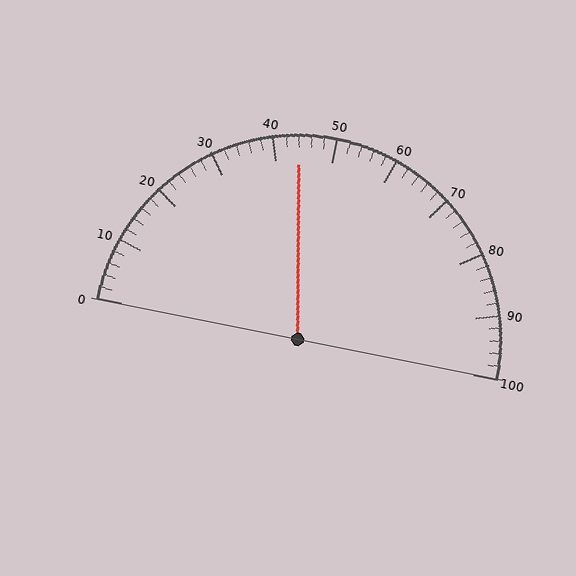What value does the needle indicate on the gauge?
The needle indicates approximately 44.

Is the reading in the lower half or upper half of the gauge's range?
The reading is in the lower half of the range (0 to 100).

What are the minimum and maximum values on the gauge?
The gauge ranges from 0 to 100.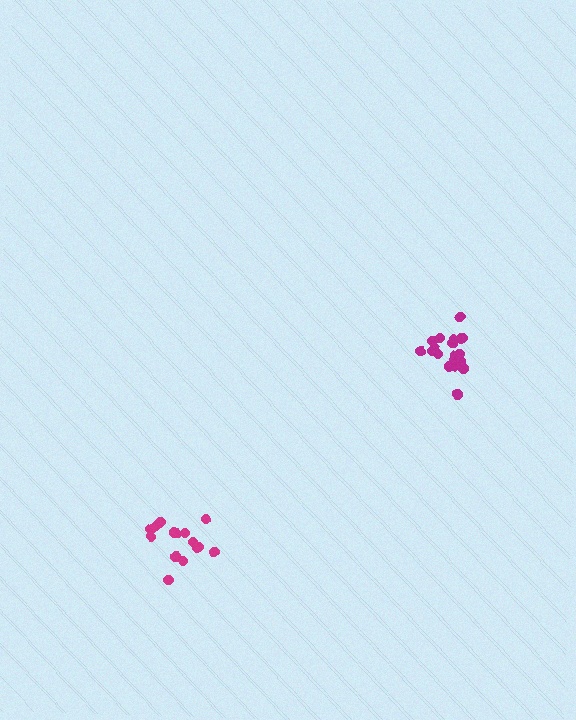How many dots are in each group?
Group 1: 15 dots, Group 2: 19 dots (34 total).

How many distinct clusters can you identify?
There are 2 distinct clusters.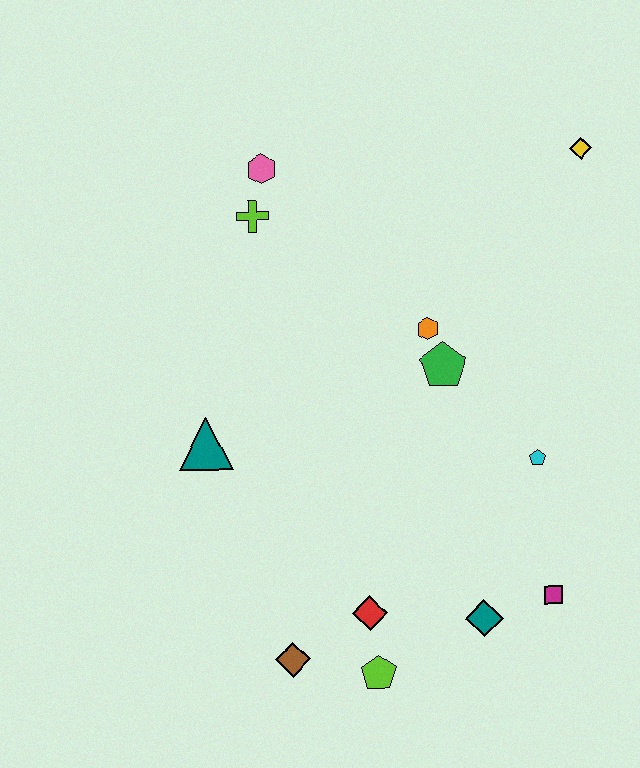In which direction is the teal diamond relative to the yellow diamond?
The teal diamond is below the yellow diamond.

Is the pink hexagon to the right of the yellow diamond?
No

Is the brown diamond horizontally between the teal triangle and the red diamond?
Yes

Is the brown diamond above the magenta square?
No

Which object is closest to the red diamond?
The lime pentagon is closest to the red diamond.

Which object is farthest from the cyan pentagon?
The pink hexagon is farthest from the cyan pentagon.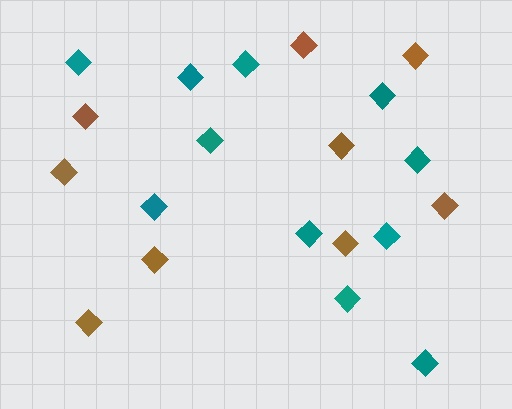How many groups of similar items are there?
There are 2 groups: one group of brown diamonds (9) and one group of teal diamonds (11).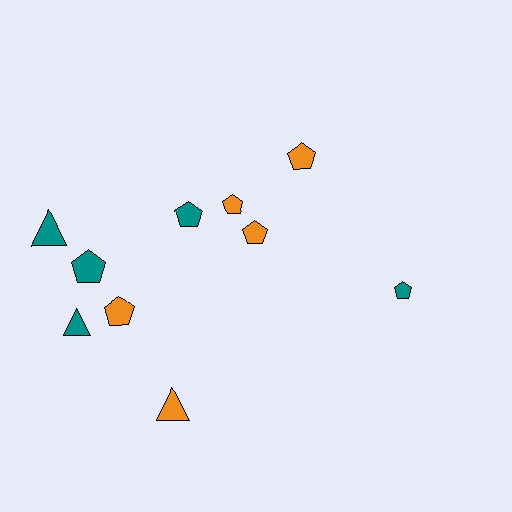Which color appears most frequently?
Orange, with 5 objects.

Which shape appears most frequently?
Pentagon, with 7 objects.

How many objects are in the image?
There are 10 objects.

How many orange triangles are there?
There is 1 orange triangle.